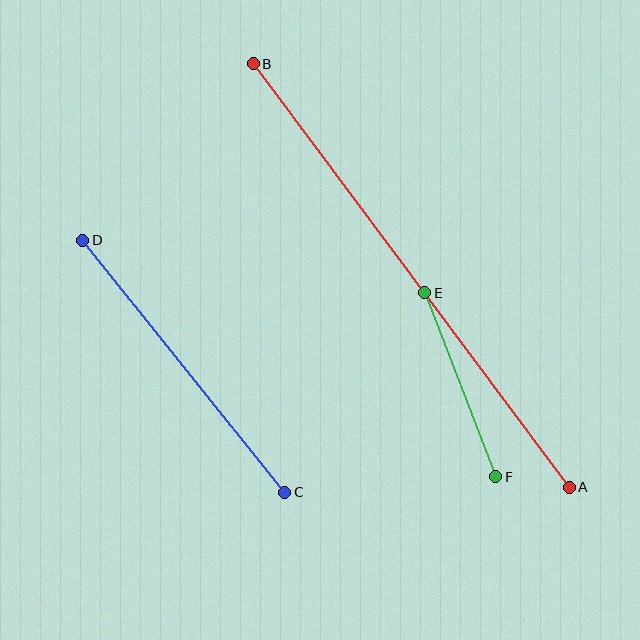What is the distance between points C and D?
The distance is approximately 323 pixels.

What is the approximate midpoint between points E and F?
The midpoint is at approximately (460, 385) pixels.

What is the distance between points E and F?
The distance is approximately 197 pixels.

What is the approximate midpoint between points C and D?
The midpoint is at approximately (184, 366) pixels.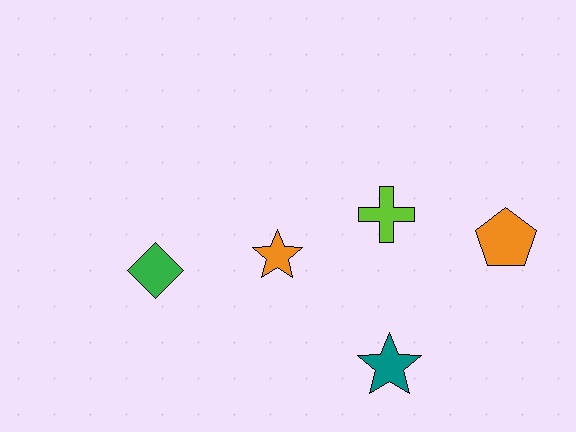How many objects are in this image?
There are 5 objects.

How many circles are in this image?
There are no circles.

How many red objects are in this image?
There are no red objects.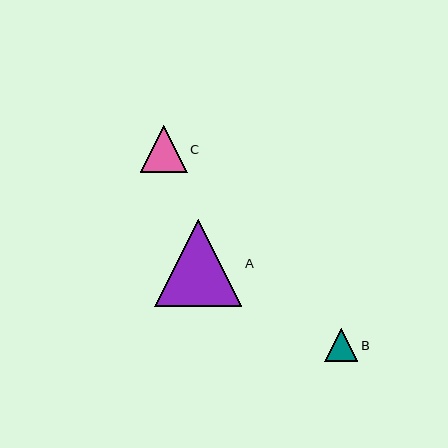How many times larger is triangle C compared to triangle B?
Triangle C is approximately 1.4 times the size of triangle B.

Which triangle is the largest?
Triangle A is the largest with a size of approximately 87 pixels.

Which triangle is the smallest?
Triangle B is the smallest with a size of approximately 33 pixels.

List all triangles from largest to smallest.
From largest to smallest: A, C, B.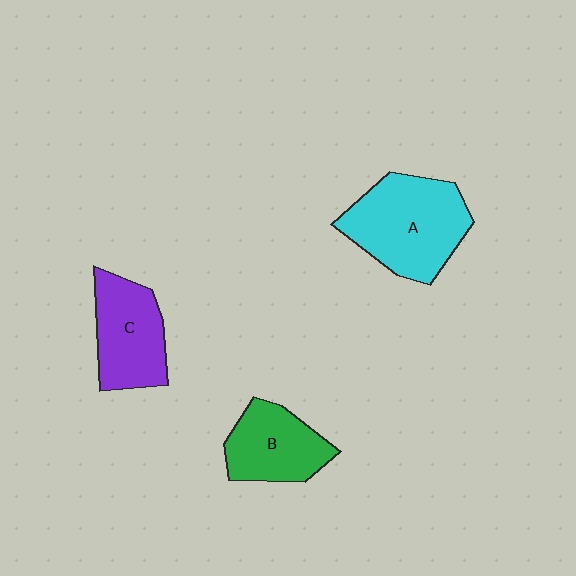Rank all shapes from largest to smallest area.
From largest to smallest: A (cyan), C (purple), B (green).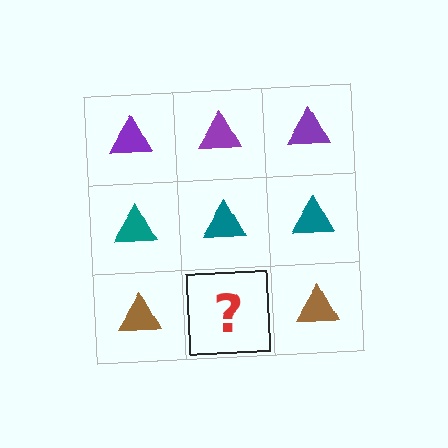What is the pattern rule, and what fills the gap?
The rule is that each row has a consistent color. The gap should be filled with a brown triangle.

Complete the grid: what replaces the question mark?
The question mark should be replaced with a brown triangle.